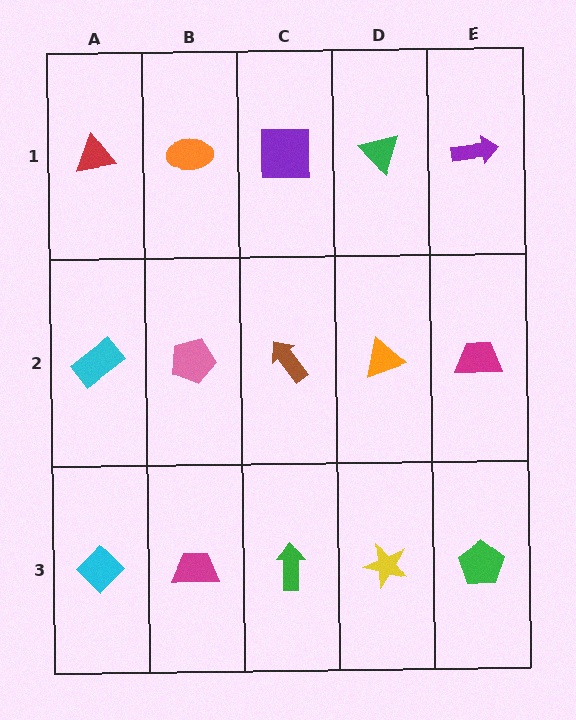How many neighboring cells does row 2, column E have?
3.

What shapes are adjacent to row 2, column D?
A green triangle (row 1, column D), a yellow star (row 3, column D), a brown arrow (row 2, column C), a magenta trapezoid (row 2, column E).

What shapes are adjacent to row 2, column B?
An orange ellipse (row 1, column B), a magenta trapezoid (row 3, column B), a cyan rectangle (row 2, column A), a brown arrow (row 2, column C).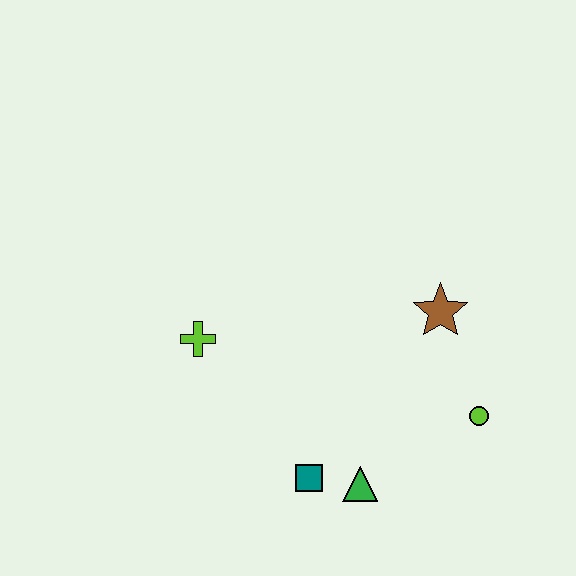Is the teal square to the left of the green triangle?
Yes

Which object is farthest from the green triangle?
The lime cross is farthest from the green triangle.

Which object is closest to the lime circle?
The brown star is closest to the lime circle.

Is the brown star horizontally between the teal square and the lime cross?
No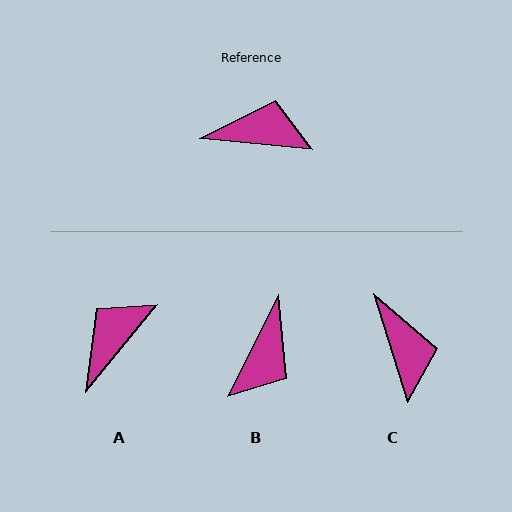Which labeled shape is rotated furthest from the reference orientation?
B, about 111 degrees away.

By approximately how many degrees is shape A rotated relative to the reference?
Approximately 56 degrees counter-clockwise.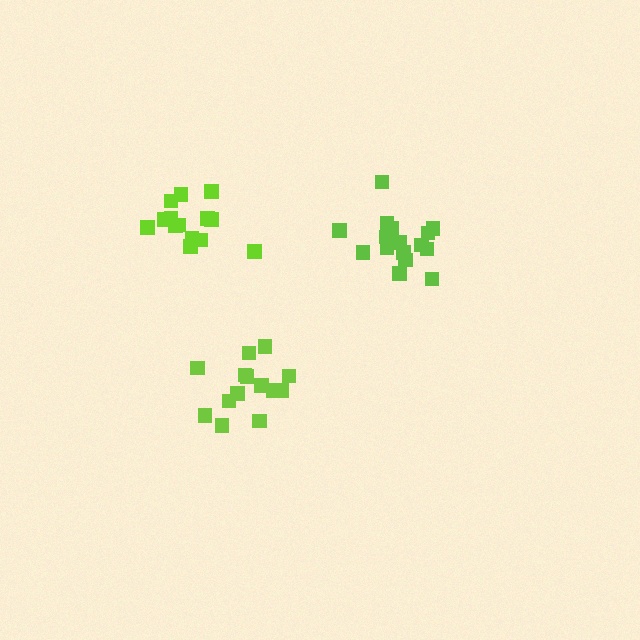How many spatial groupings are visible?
There are 3 spatial groupings.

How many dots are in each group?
Group 1: 14 dots, Group 2: 16 dots, Group 3: 14 dots (44 total).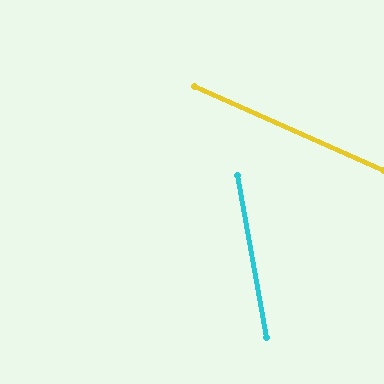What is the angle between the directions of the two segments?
Approximately 56 degrees.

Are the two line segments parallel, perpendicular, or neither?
Neither parallel nor perpendicular — they differ by about 56°.